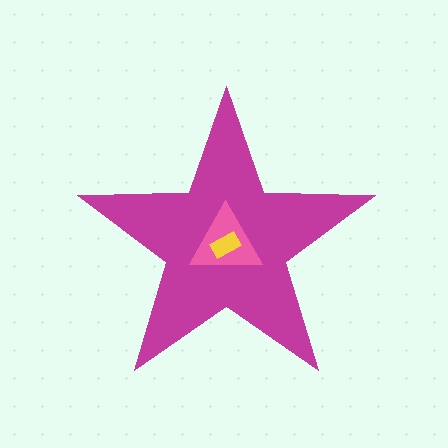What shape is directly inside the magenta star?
The pink triangle.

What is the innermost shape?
The yellow rectangle.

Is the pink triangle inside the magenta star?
Yes.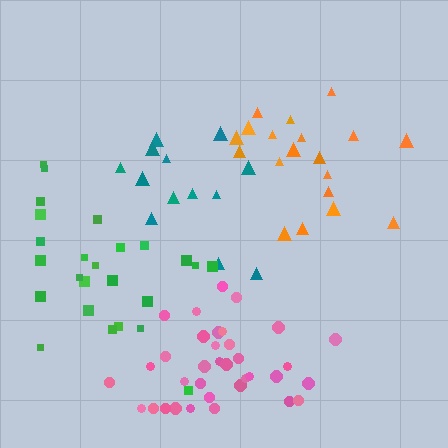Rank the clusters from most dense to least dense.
pink, teal, orange, green.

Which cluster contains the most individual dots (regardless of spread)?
Pink (35).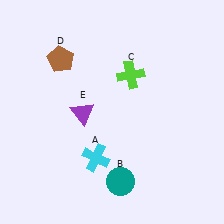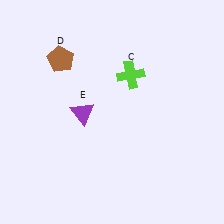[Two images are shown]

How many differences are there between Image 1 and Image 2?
There are 2 differences between the two images.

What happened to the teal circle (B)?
The teal circle (B) was removed in Image 2. It was in the bottom-right area of Image 1.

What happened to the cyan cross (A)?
The cyan cross (A) was removed in Image 2. It was in the bottom-left area of Image 1.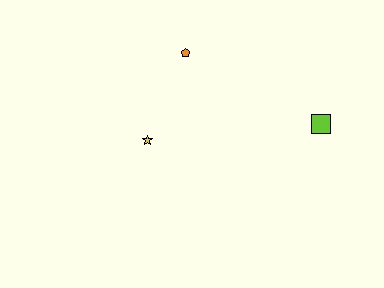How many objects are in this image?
There are 3 objects.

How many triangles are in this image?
There are no triangles.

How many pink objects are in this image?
There are no pink objects.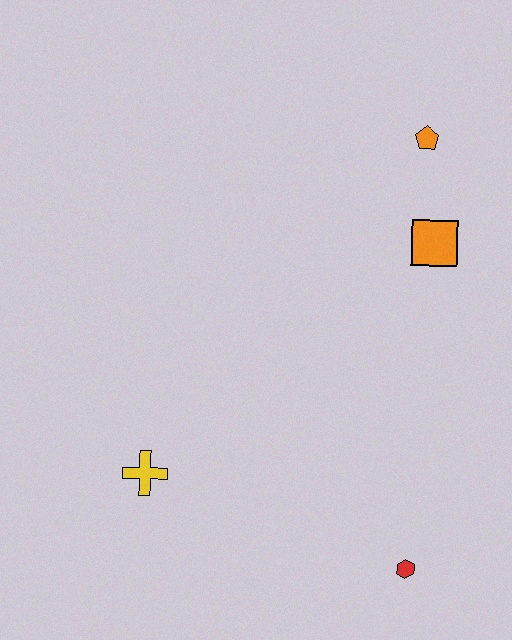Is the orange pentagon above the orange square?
Yes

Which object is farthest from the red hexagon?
The orange pentagon is farthest from the red hexagon.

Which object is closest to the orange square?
The orange pentagon is closest to the orange square.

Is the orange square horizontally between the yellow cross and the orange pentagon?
No